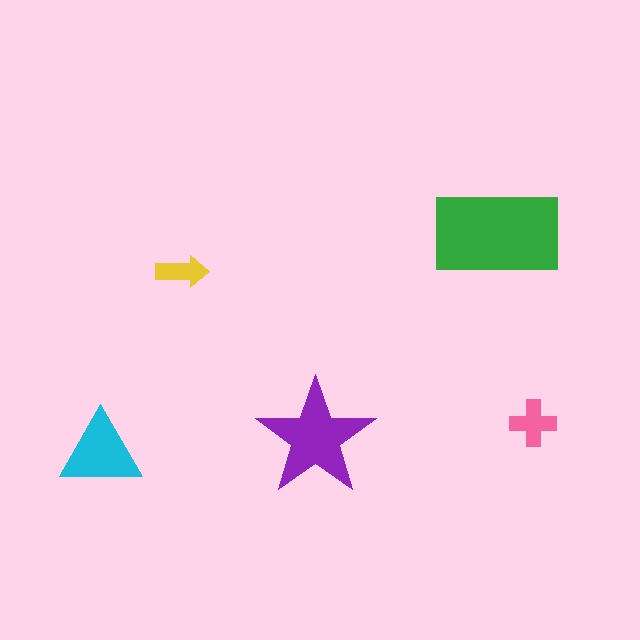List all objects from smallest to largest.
The yellow arrow, the pink cross, the cyan triangle, the purple star, the green rectangle.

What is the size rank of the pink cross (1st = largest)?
4th.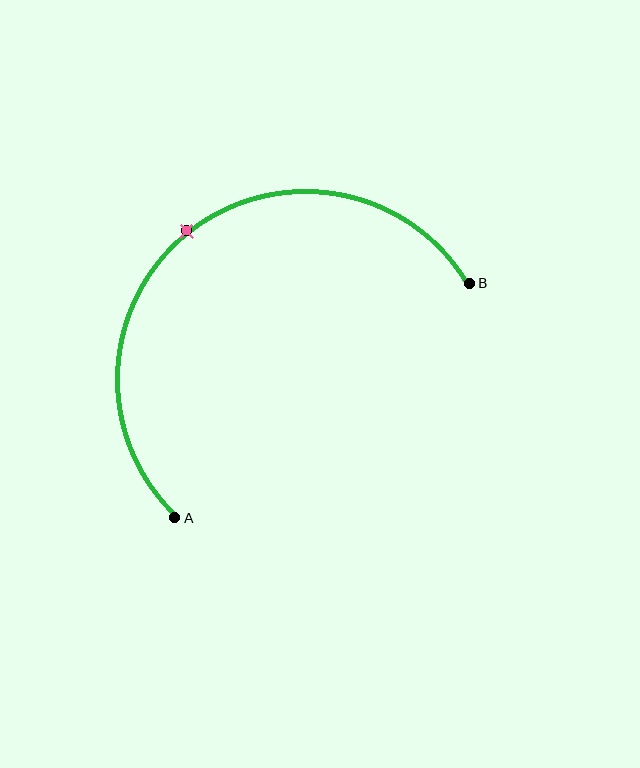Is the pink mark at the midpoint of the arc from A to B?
Yes. The pink mark lies on the arc at equal arc-length from both A and B — it is the arc midpoint.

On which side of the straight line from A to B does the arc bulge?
The arc bulges above and to the left of the straight line connecting A and B.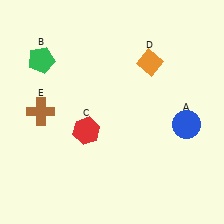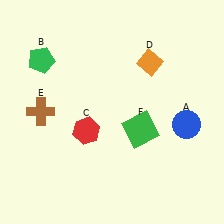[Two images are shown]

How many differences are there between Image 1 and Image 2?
There is 1 difference between the two images.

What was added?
A green square (F) was added in Image 2.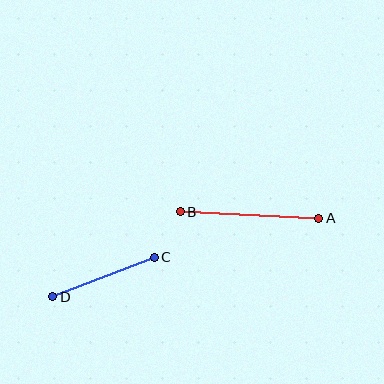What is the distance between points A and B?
The distance is approximately 139 pixels.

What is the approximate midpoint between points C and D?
The midpoint is at approximately (104, 277) pixels.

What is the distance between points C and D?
The distance is approximately 109 pixels.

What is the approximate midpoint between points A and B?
The midpoint is at approximately (249, 215) pixels.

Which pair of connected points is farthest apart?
Points A and B are farthest apart.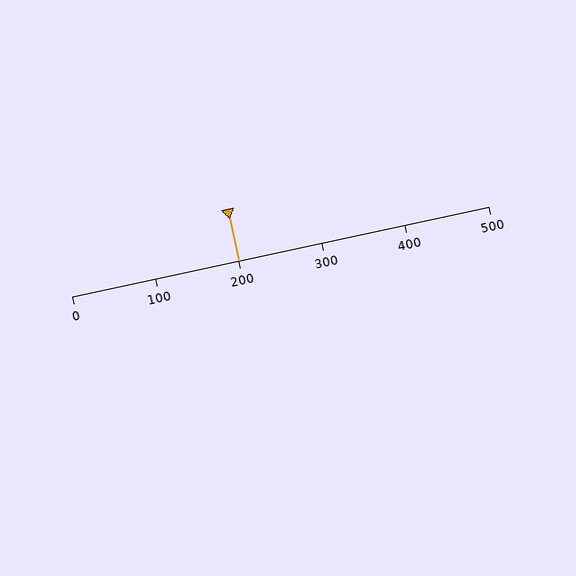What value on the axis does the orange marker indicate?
The marker indicates approximately 200.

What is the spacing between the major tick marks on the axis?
The major ticks are spaced 100 apart.